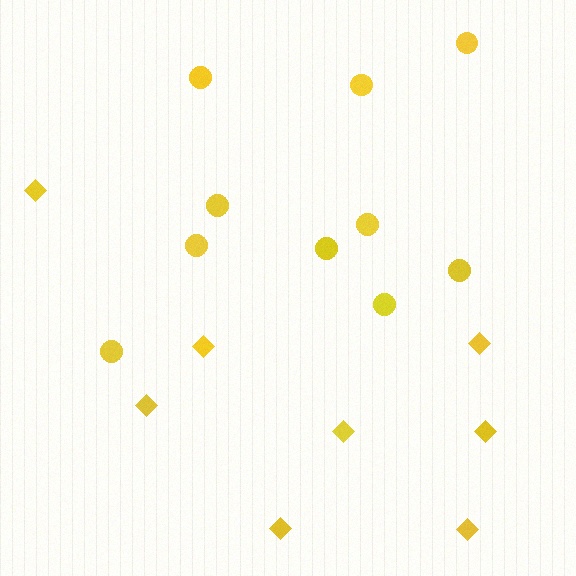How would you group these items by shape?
There are 2 groups: one group of circles (10) and one group of diamonds (8).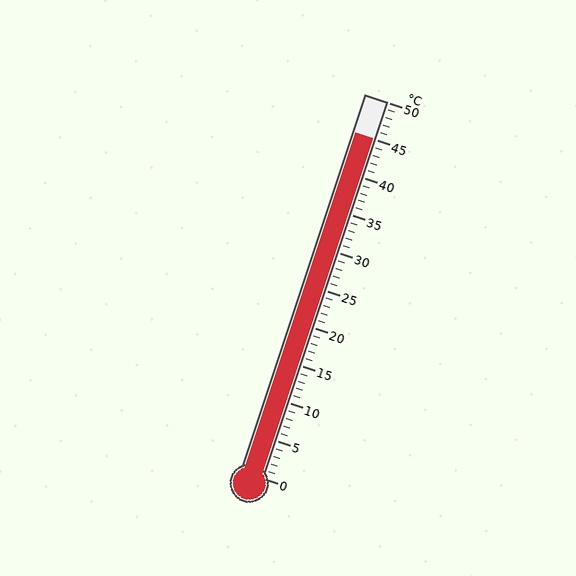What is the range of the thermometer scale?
The thermometer scale ranges from 0°C to 50°C.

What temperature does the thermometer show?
The thermometer shows approximately 45°C.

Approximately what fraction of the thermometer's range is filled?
The thermometer is filled to approximately 90% of its range.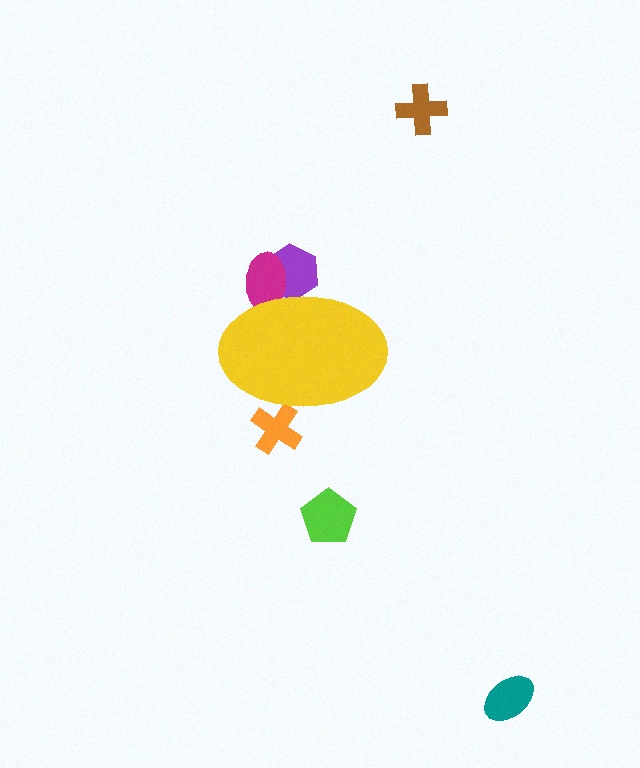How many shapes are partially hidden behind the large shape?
3 shapes are partially hidden.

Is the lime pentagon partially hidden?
No, the lime pentagon is fully visible.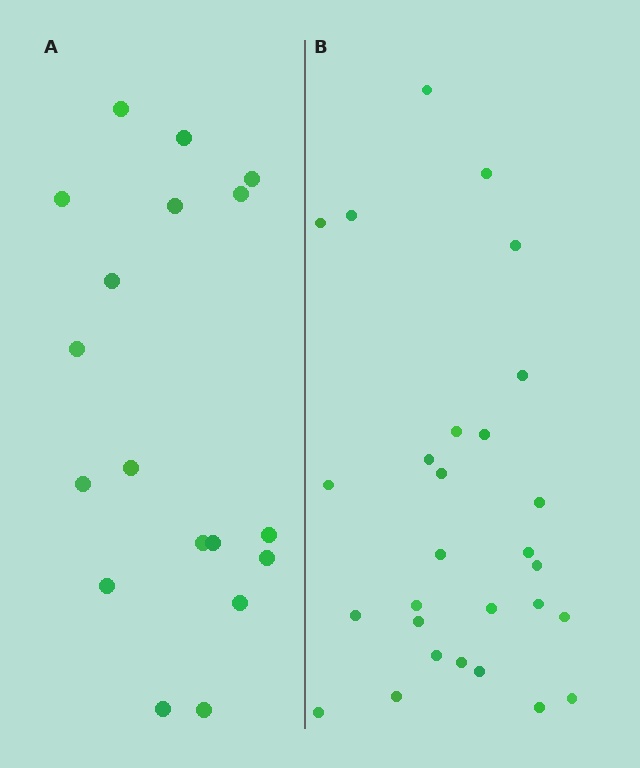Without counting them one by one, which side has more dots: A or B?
Region B (the right region) has more dots.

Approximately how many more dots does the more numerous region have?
Region B has roughly 10 or so more dots than region A.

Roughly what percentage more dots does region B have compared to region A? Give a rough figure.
About 55% more.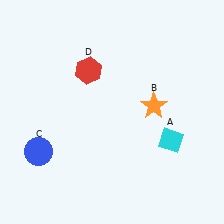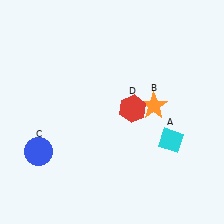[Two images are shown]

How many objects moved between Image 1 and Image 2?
1 object moved between the two images.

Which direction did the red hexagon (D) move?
The red hexagon (D) moved right.